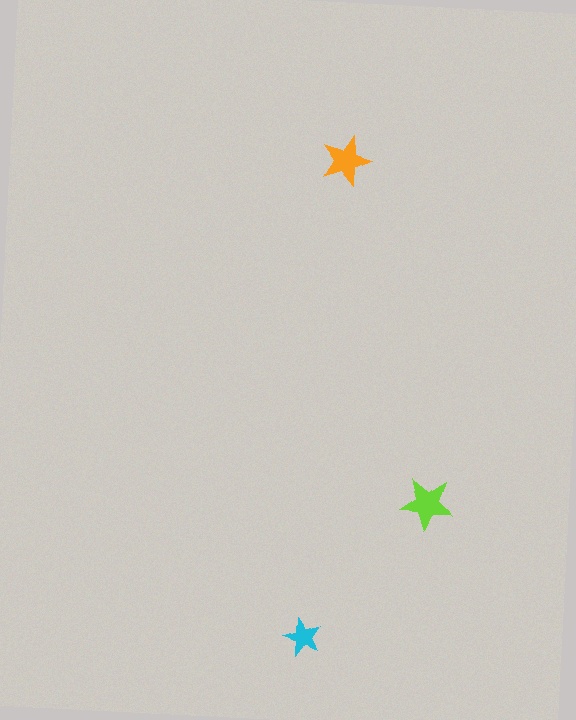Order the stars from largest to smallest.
the lime one, the orange one, the cyan one.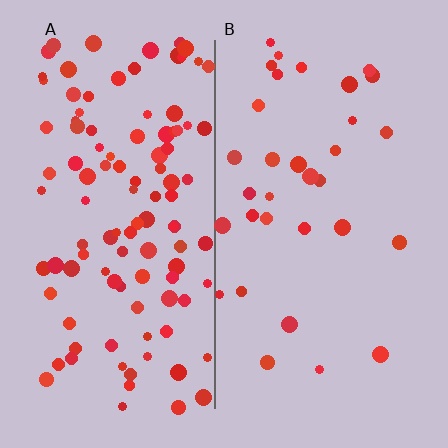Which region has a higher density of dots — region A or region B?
A (the left).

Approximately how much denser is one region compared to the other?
Approximately 3.3× — region A over region B.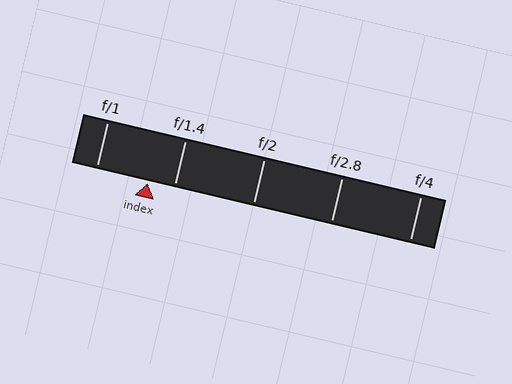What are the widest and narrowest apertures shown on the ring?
The widest aperture shown is f/1 and the narrowest is f/4.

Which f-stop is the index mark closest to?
The index mark is closest to f/1.4.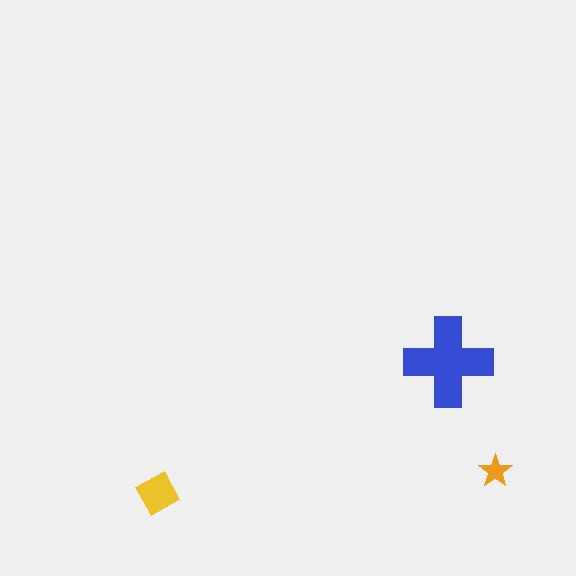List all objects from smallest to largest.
The orange star, the yellow diamond, the blue cross.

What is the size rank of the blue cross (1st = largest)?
1st.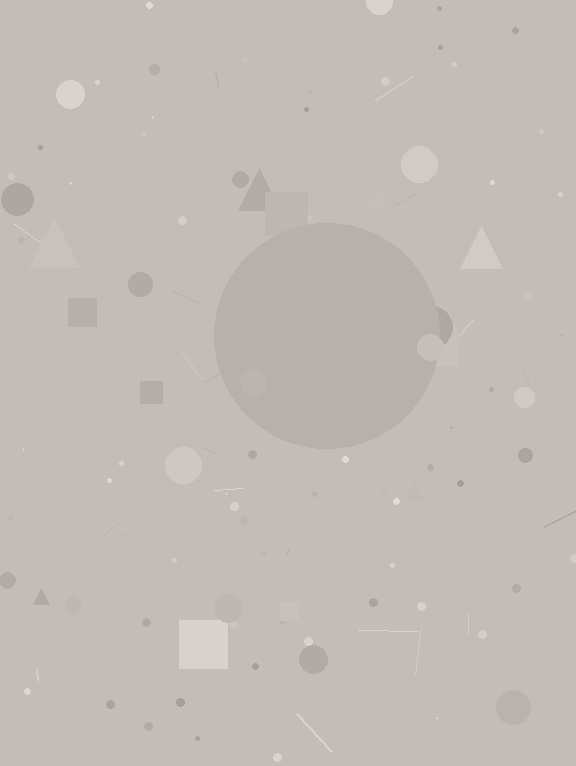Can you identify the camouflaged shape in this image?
The camouflaged shape is a circle.